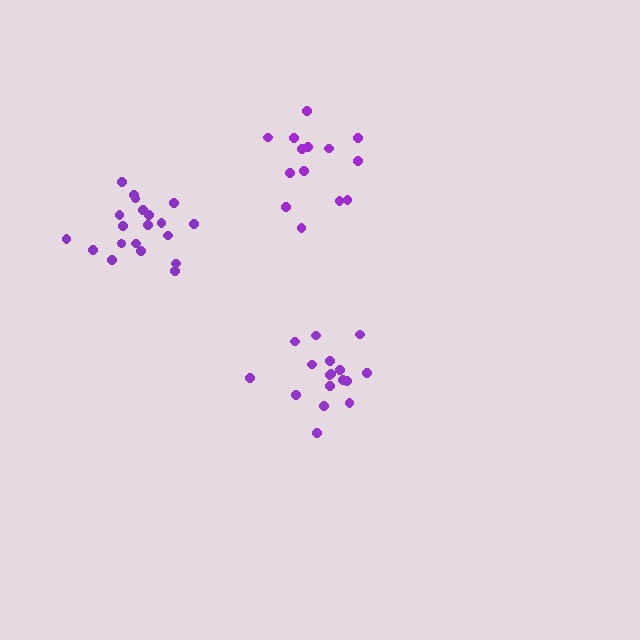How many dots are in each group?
Group 1: 14 dots, Group 2: 17 dots, Group 3: 20 dots (51 total).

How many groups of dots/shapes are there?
There are 3 groups.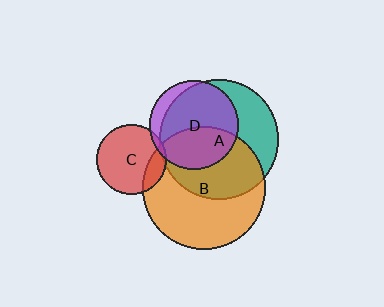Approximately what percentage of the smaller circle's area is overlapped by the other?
Approximately 5%.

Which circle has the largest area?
Circle B (orange).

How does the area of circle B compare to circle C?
Approximately 3.1 times.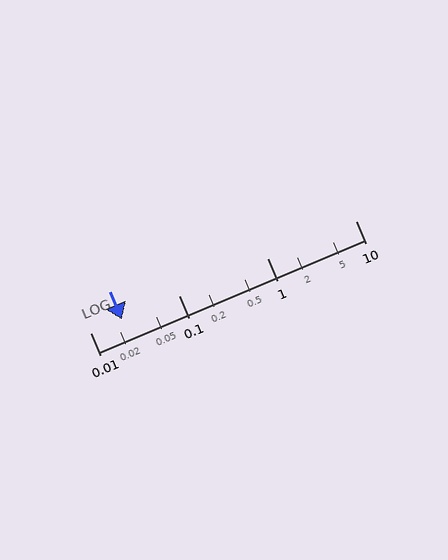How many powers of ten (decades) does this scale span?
The scale spans 3 decades, from 0.01 to 10.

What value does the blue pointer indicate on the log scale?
The pointer indicates approximately 0.023.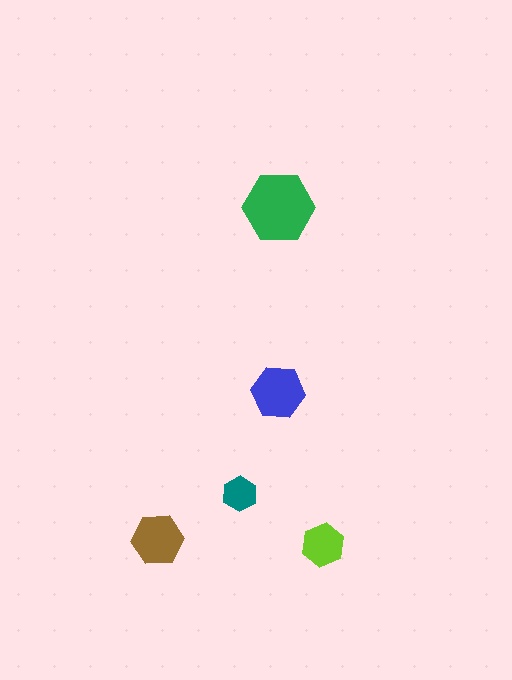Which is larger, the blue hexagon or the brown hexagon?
The blue one.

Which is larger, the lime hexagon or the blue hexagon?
The blue one.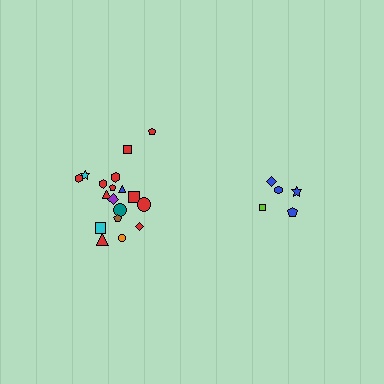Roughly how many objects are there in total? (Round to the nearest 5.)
Roughly 25 objects in total.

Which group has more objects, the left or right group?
The left group.